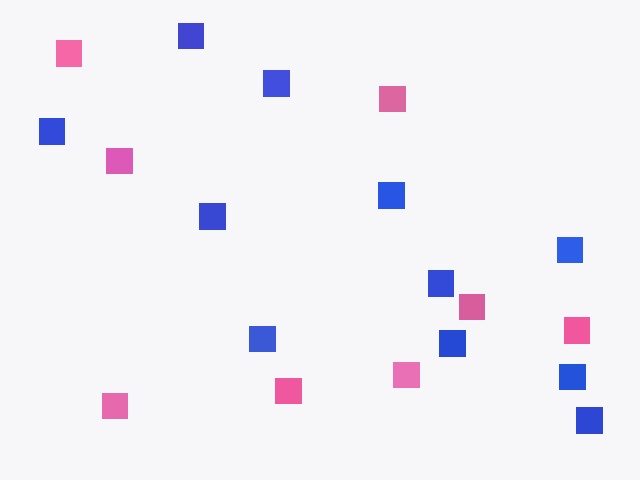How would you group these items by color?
There are 2 groups: one group of pink squares (8) and one group of blue squares (11).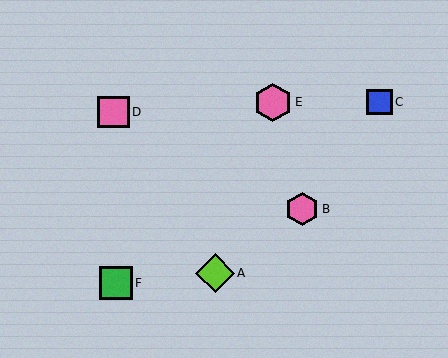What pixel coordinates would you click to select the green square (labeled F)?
Click at (116, 283) to select the green square F.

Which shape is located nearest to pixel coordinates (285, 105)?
The pink hexagon (labeled E) at (273, 102) is nearest to that location.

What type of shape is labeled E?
Shape E is a pink hexagon.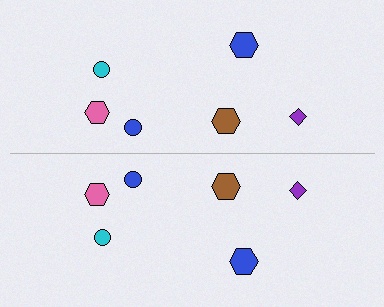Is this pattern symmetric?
Yes, this pattern has bilateral (reflection) symmetry.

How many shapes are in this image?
There are 12 shapes in this image.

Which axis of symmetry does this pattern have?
The pattern has a horizontal axis of symmetry running through the center of the image.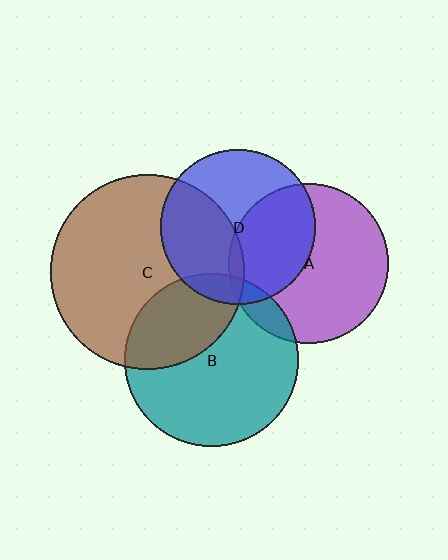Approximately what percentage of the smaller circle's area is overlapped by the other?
Approximately 10%.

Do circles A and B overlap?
Yes.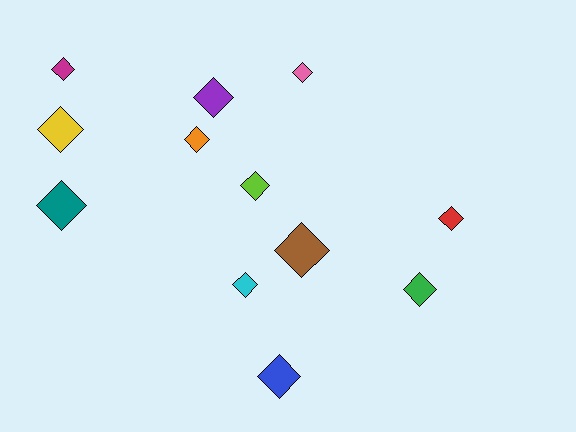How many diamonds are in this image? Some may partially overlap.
There are 12 diamonds.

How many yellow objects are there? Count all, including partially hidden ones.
There is 1 yellow object.